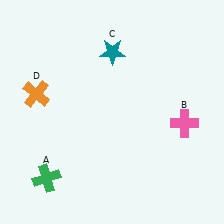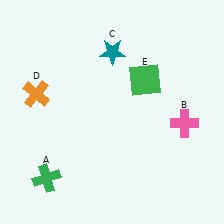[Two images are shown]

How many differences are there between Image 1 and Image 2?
There is 1 difference between the two images.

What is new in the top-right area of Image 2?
A green square (E) was added in the top-right area of Image 2.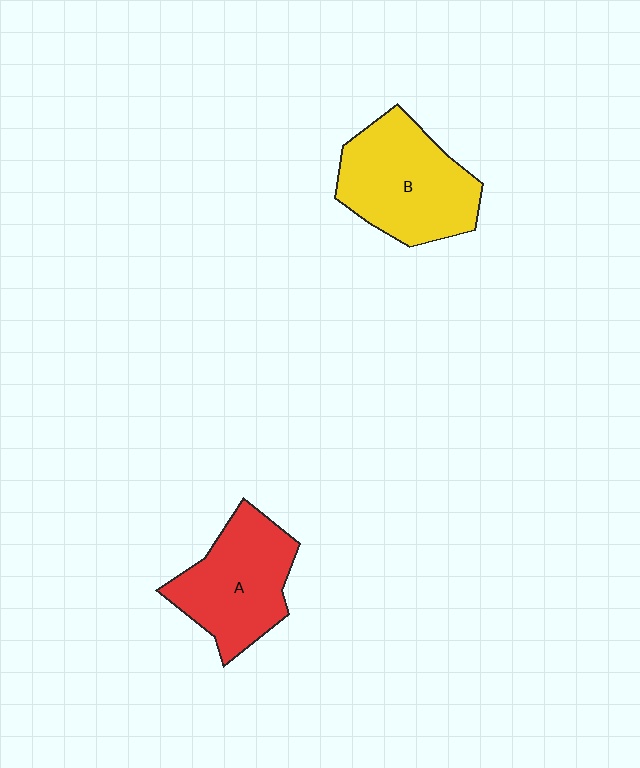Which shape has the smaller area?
Shape A (red).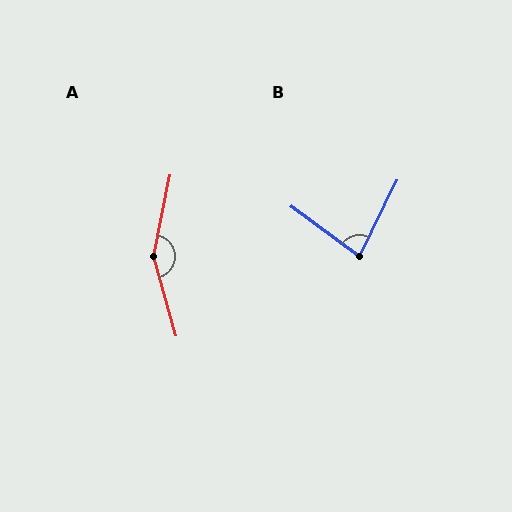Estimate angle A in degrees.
Approximately 153 degrees.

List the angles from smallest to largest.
B (79°), A (153°).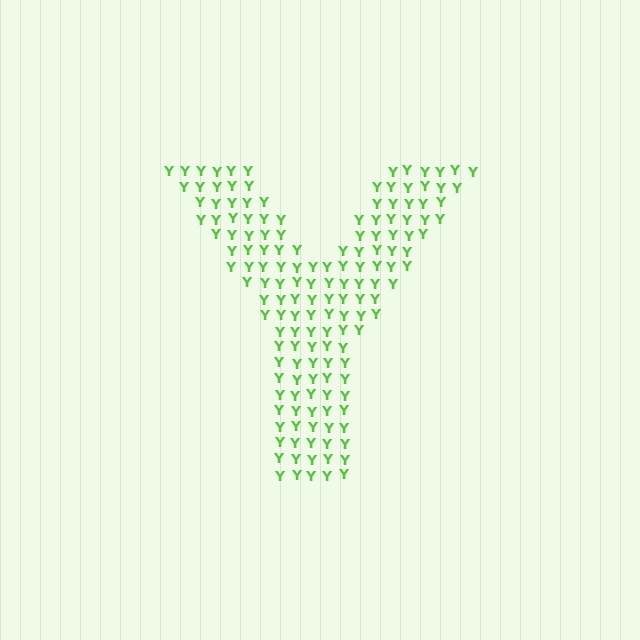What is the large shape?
The large shape is the letter Y.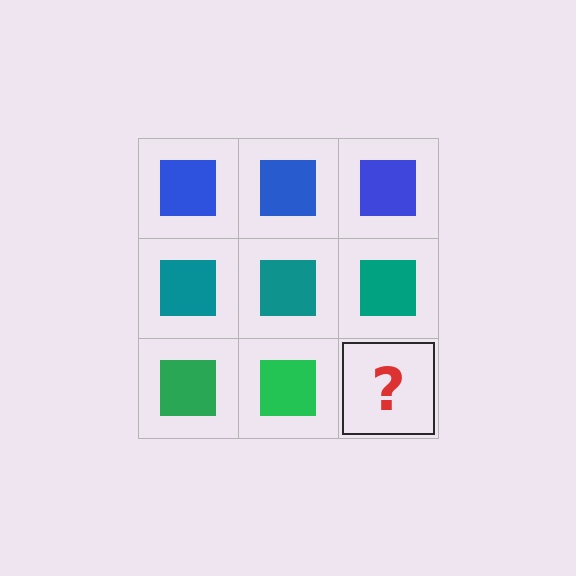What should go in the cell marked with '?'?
The missing cell should contain a green square.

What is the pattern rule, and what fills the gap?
The rule is that each row has a consistent color. The gap should be filled with a green square.